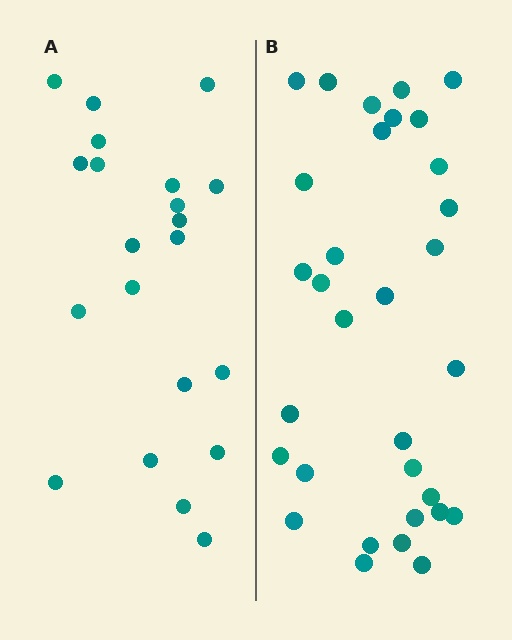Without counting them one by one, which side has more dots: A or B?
Region B (the right region) has more dots.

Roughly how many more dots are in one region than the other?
Region B has roughly 12 or so more dots than region A.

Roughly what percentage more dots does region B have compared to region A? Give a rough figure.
About 50% more.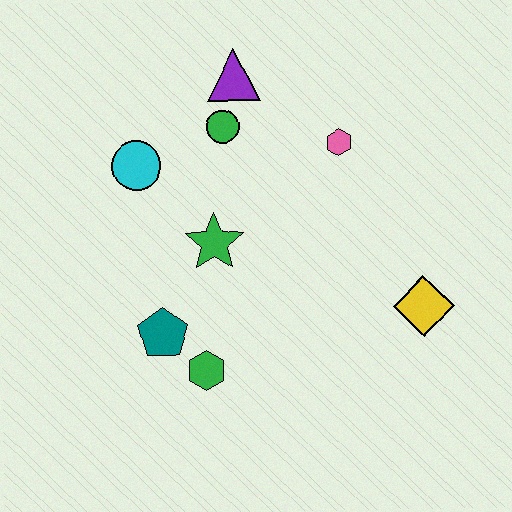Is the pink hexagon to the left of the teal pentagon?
No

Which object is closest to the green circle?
The purple triangle is closest to the green circle.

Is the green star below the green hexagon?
No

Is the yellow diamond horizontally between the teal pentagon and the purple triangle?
No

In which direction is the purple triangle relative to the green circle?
The purple triangle is above the green circle.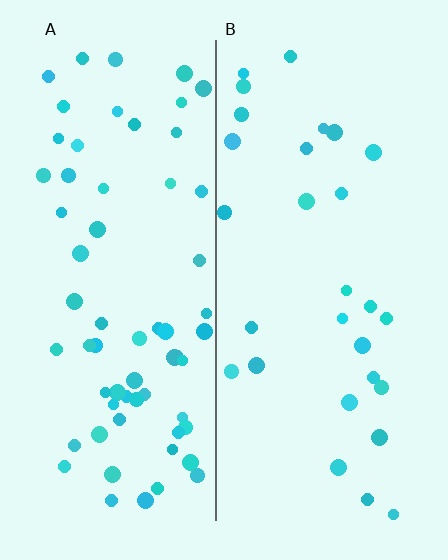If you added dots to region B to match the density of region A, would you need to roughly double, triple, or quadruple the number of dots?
Approximately double.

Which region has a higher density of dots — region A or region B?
A (the left).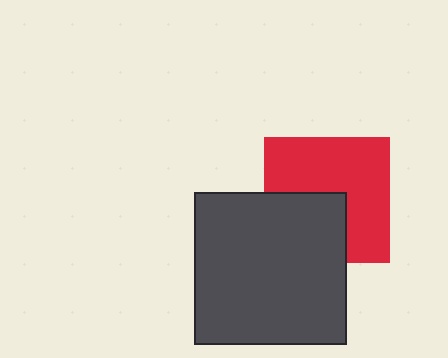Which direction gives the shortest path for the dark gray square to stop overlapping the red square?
Moving toward the lower-left gives the shortest separation.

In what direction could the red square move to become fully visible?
The red square could move toward the upper-right. That would shift it out from behind the dark gray square entirely.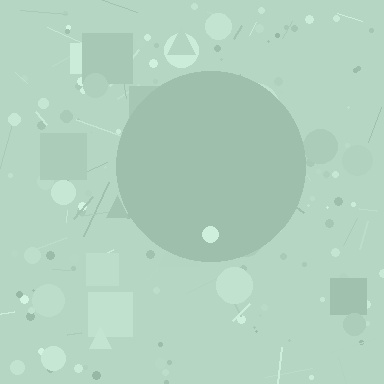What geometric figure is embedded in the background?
A circle is embedded in the background.